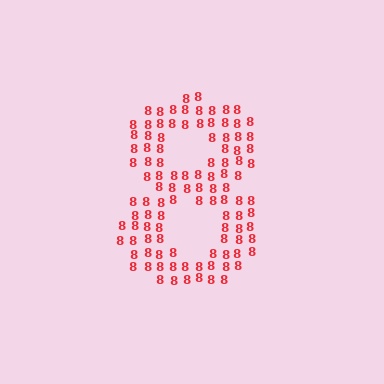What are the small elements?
The small elements are digit 8's.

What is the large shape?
The large shape is the digit 8.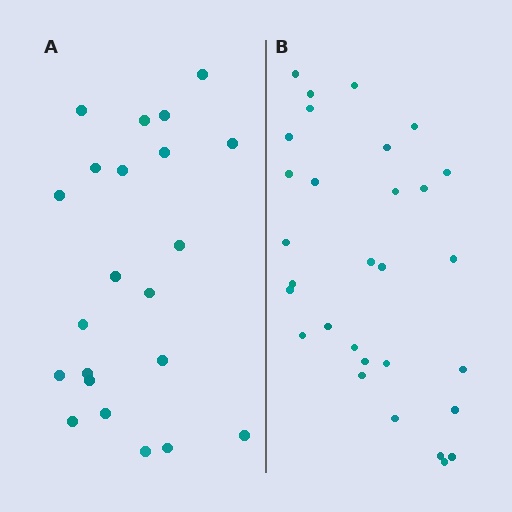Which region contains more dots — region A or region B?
Region B (the right region) has more dots.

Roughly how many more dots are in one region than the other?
Region B has roughly 8 or so more dots than region A.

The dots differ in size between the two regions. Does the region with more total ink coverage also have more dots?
No. Region A has more total ink coverage because its dots are larger, but region B actually contains more individual dots. Total area can be misleading — the number of items is what matters here.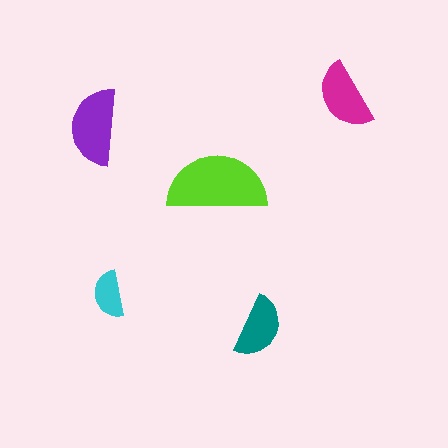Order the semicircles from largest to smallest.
the lime one, the purple one, the magenta one, the teal one, the cyan one.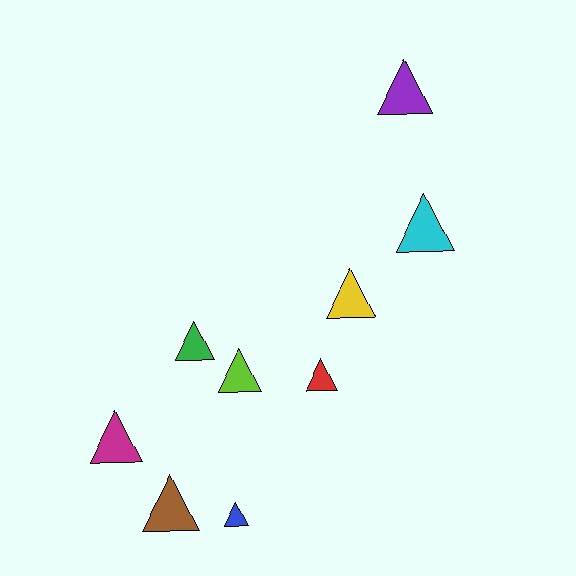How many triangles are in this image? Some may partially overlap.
There are 9 triangles.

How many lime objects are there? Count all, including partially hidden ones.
There is 1 lime object.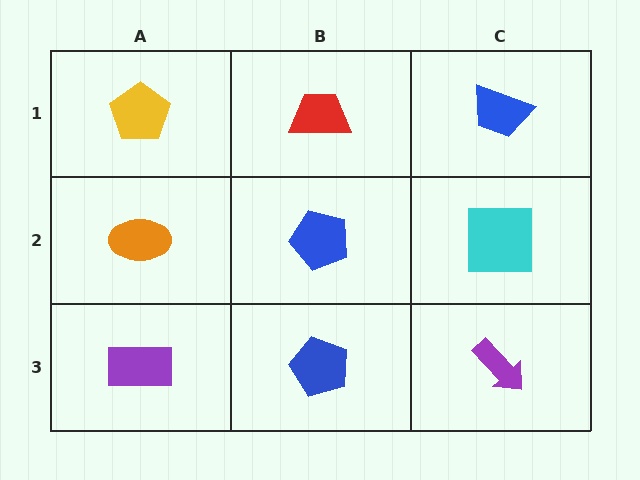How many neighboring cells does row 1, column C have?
2.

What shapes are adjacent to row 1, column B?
A blue pentagon (row 2, column B), a yellow pentagon (row 1, column A), a blue trapezoid (row 1, column C).